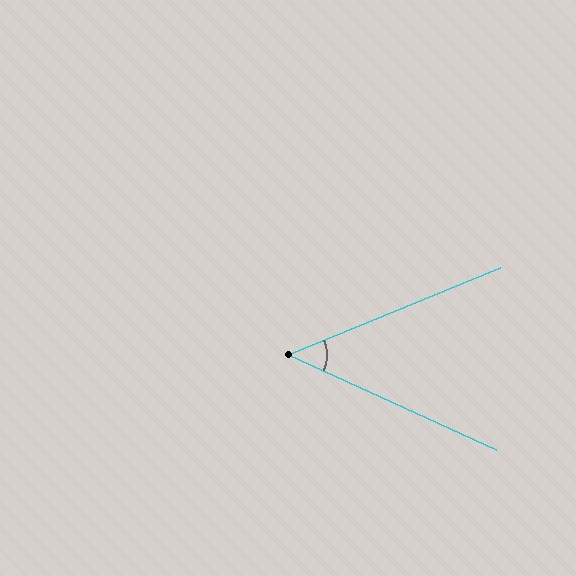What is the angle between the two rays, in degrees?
Approximately 47 degrees.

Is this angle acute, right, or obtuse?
It is acute.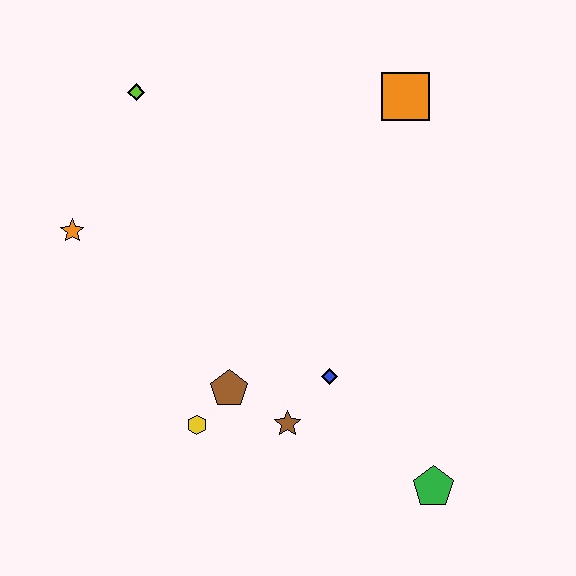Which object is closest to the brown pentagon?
The yellow hexagon is closest to the brown pentagon.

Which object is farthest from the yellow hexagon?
The orange square is farthest from the yellow hexagon.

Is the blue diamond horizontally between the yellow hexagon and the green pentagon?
Yes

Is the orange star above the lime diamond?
No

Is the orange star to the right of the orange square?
No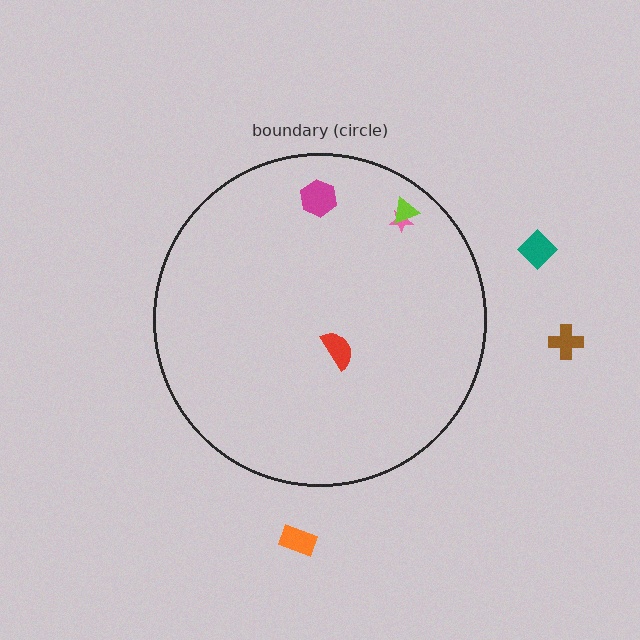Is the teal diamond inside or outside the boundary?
Outside.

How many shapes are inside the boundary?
4 inside, 3 outside.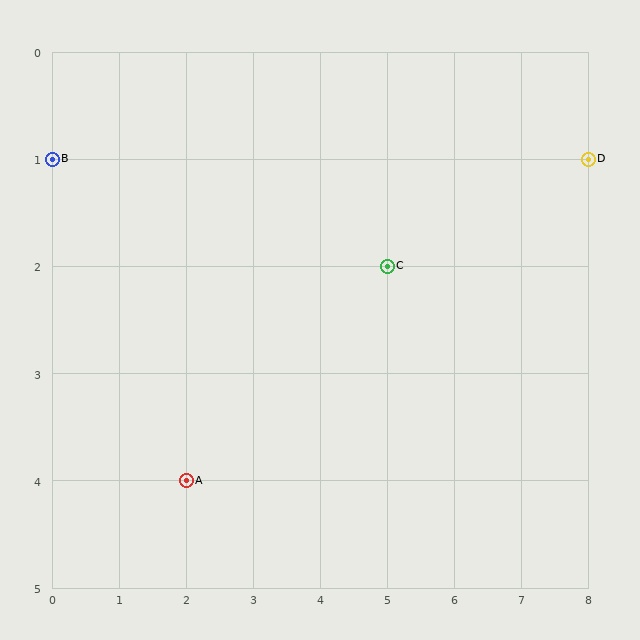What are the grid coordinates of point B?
Point B is at grid coordinates (0, 1).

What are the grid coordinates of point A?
Point A is at grid coordinates (2, 4).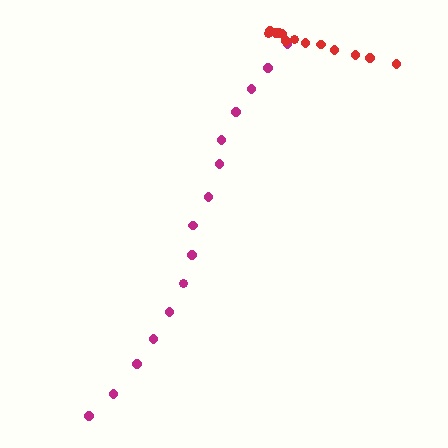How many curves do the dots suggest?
There are 2 distinct paths.